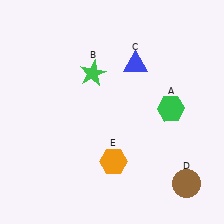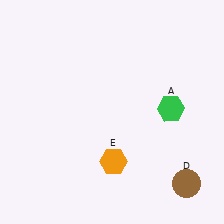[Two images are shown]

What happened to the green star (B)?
The green star (B) was removed in Image 2. It was in the top-left area of Image 1.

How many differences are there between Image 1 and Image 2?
There are 2 differences between the two images.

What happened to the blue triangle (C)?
The blue triangle (C) was removed in Image 2. It was in the top-right area of Image 1.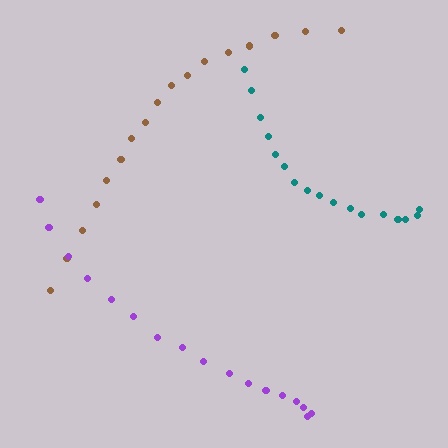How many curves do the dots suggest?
There are 3 distinct paths.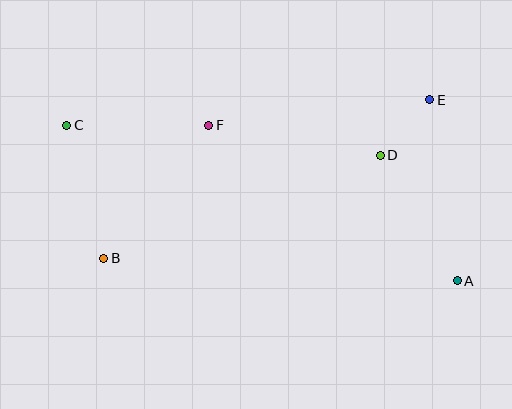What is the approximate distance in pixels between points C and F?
The distance between C and F is approximately 142 pixels.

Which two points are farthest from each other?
Points A and C are farthest from each other.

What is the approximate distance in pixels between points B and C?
The distance between B and C is approximately 138 pixels.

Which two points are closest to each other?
Points D and E are closest to each other.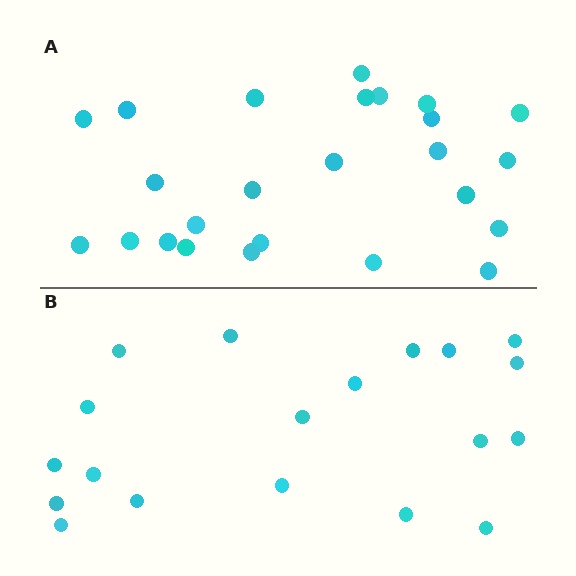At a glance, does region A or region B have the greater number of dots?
Region A (the top region) has more dots.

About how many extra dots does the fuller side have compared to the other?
Region A has about 6 more dots than region B.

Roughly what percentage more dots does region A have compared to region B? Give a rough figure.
About 30% more.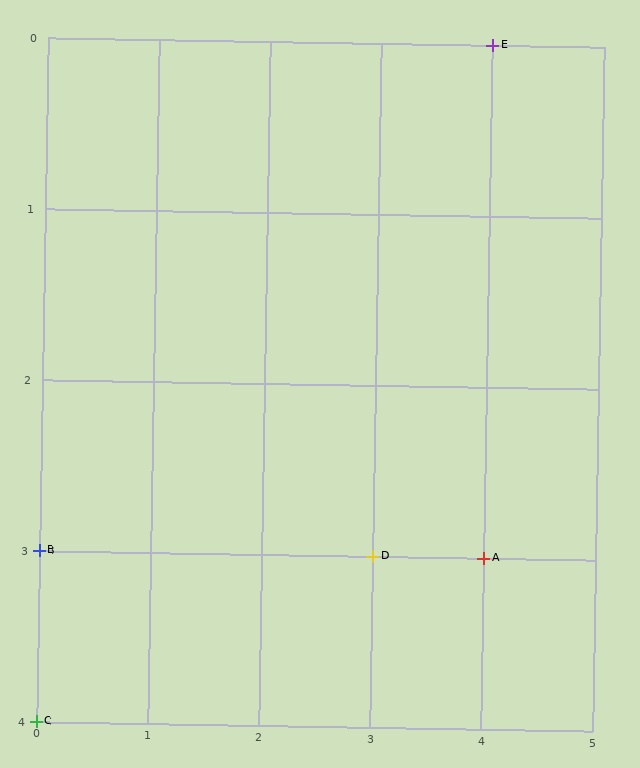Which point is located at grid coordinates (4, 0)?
Point E is at (4, 0).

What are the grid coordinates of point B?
Point B is at grid coordinates (0, 3).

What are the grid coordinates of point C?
Point C is at grid coordinates (0, 4).